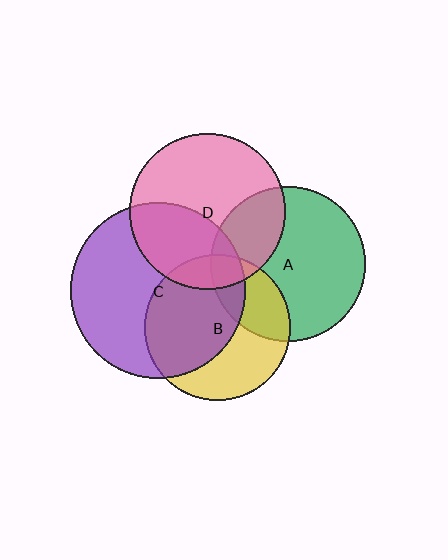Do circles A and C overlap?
Yes.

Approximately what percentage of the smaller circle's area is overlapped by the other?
Approximately 10%.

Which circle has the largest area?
Circle C (purple).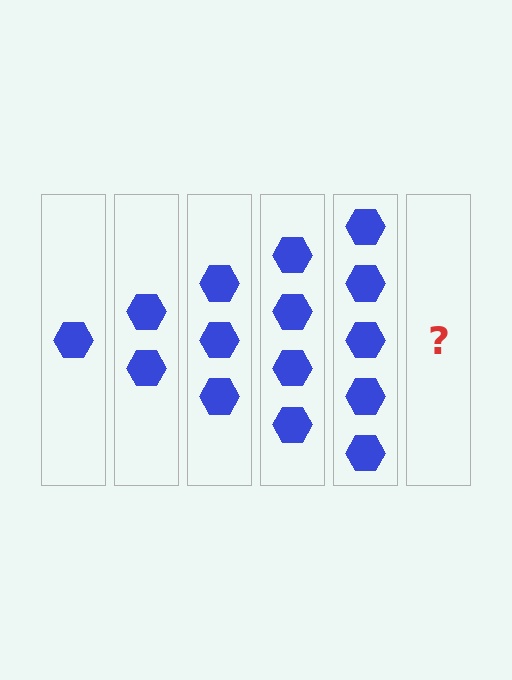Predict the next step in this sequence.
The next step is 6 hexagons.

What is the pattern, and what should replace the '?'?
The pattern is that each step adds one more hexagon. The '?' should be 6 hexagons.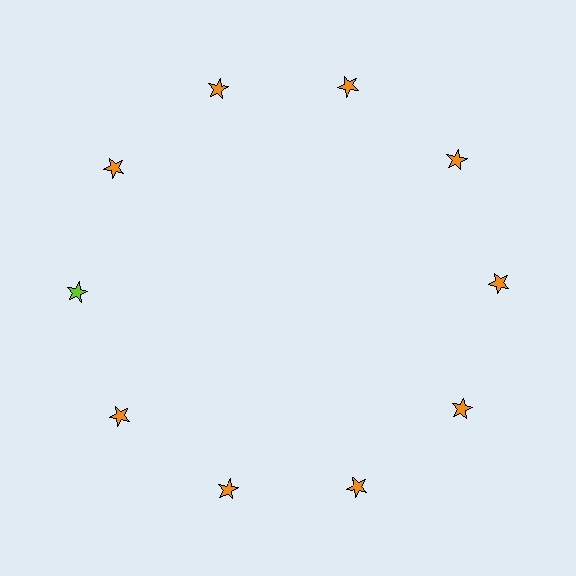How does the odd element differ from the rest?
It has a different color: lime instead of orange.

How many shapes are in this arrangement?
There are 10 shapes arranged in a ring pattern.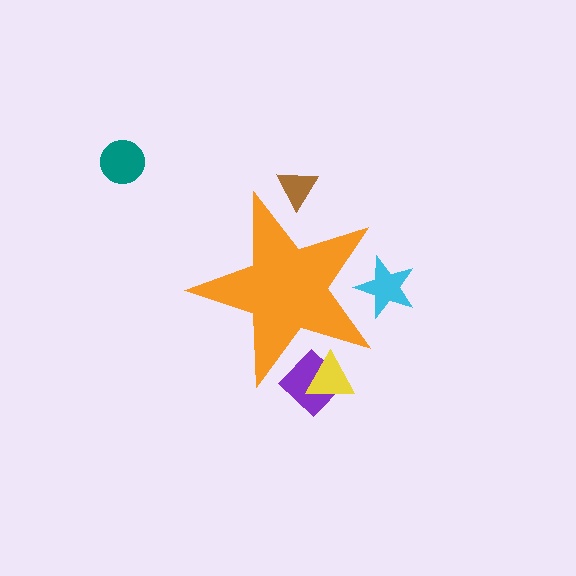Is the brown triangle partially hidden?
Yes, the brown triangle is partially hidden behind the orange star.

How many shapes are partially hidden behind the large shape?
4 shapes are partially hidden.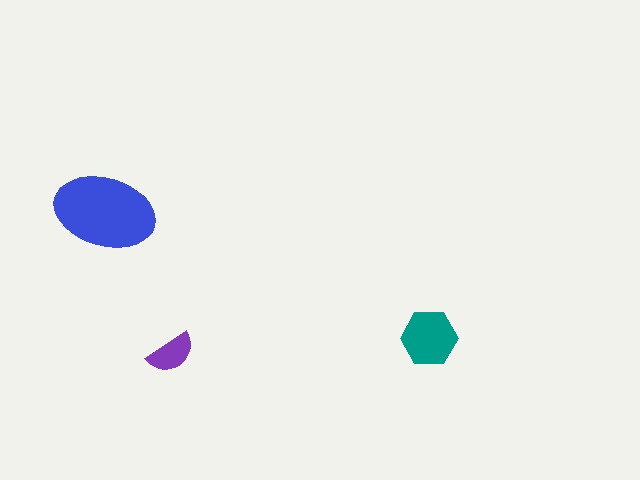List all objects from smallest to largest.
The purple semicircle, the teal hexagon, the blue ellipse.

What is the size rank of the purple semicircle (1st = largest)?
3rd.